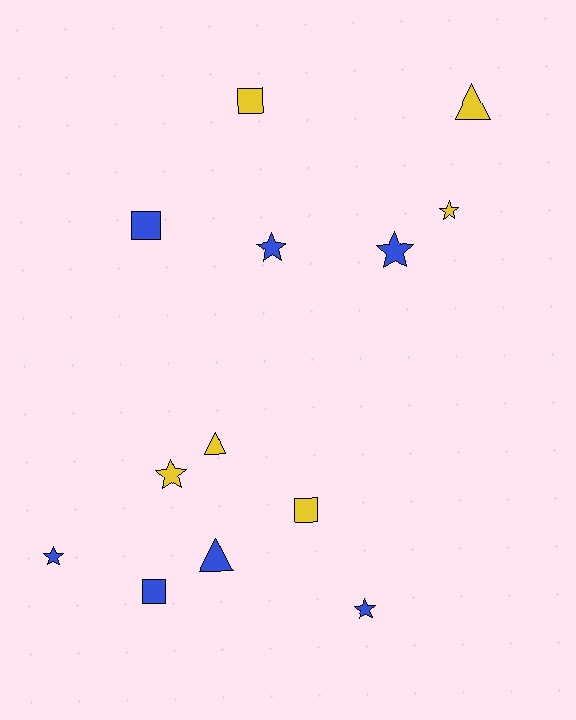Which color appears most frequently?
Blue, with 7 objects.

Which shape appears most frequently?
Star, with 6 objects.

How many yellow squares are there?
There are 2 yellow squares.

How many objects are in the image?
There are 13 objects.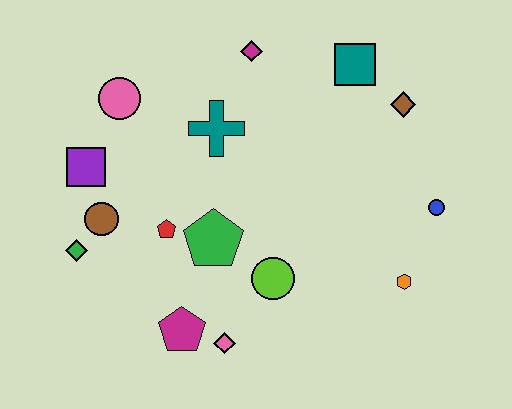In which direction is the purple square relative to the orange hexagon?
The purple square is to the left of the orange hexagon.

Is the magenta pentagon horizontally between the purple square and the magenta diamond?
Yes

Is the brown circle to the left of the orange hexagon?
Yes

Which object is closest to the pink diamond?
The magenta pentagon is closest to the pink diamond.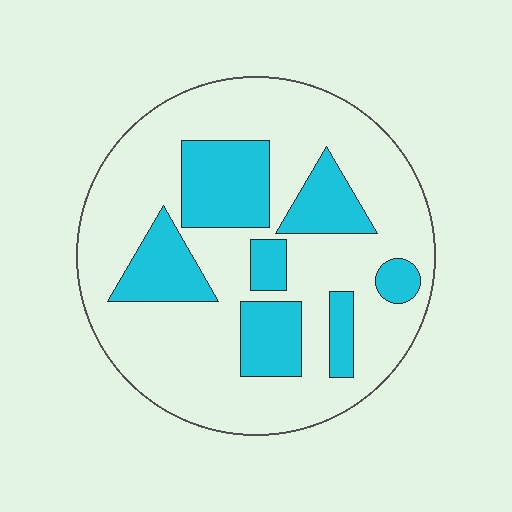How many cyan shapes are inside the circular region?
7.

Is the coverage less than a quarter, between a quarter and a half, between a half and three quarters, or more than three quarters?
Between a quarter and a half.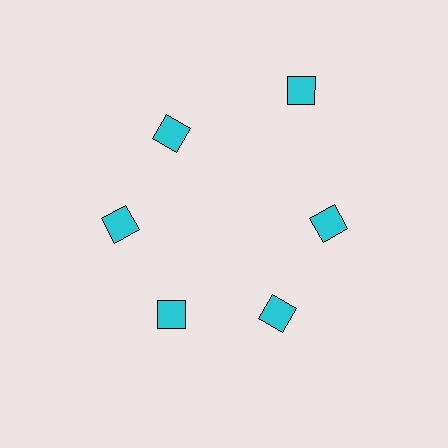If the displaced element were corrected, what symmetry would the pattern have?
It would have 6-fold rotational symmetry — the pattern would map onto itself every 60 degrees.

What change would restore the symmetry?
The symmetry would be restored by moving it inward, back onto the ring so that all 6 diamonds sit at equal angles and equal distance from the center.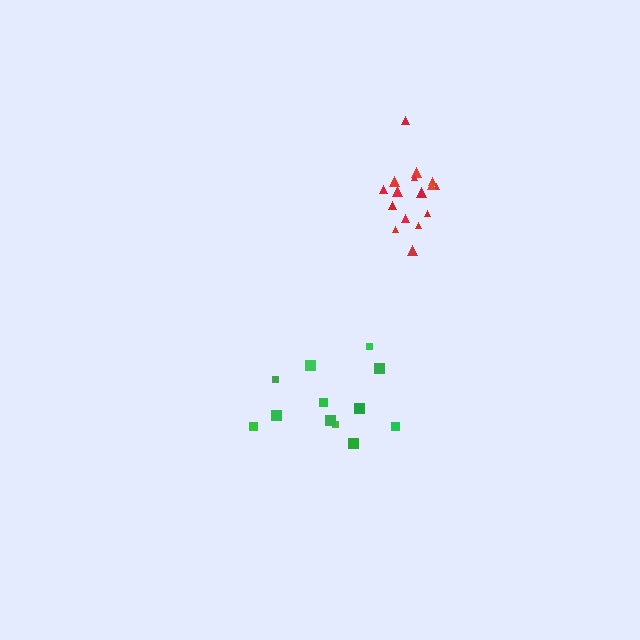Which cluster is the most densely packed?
Red.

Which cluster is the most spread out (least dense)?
Green.